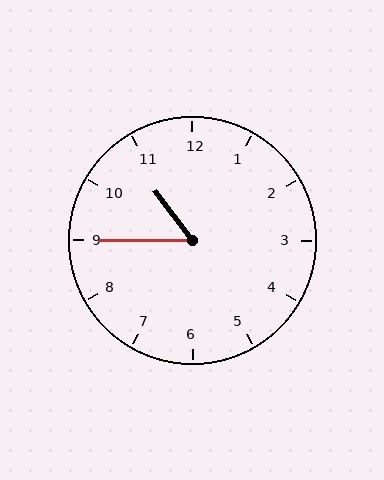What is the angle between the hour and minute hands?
Approximately 52 degrees.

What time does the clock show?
10:45.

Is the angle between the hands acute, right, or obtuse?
It is acute.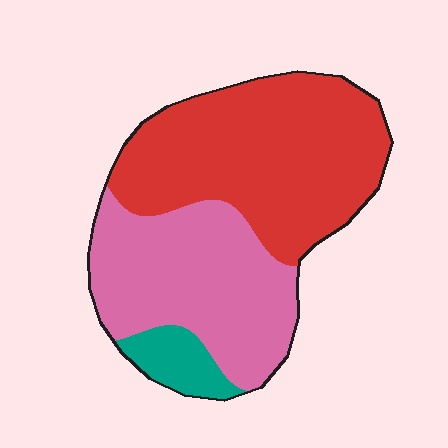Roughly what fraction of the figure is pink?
Pink covers about 40% of the figure.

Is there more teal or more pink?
Pink.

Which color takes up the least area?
Teal, at roughly 10%.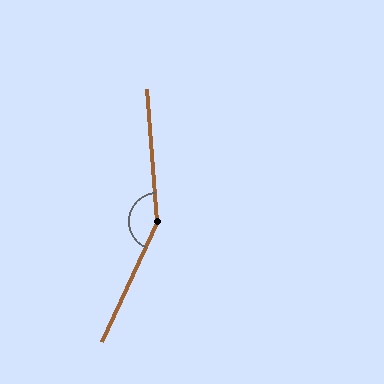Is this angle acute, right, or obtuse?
It is obtuse.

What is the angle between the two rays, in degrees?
Approximately 151 degrees.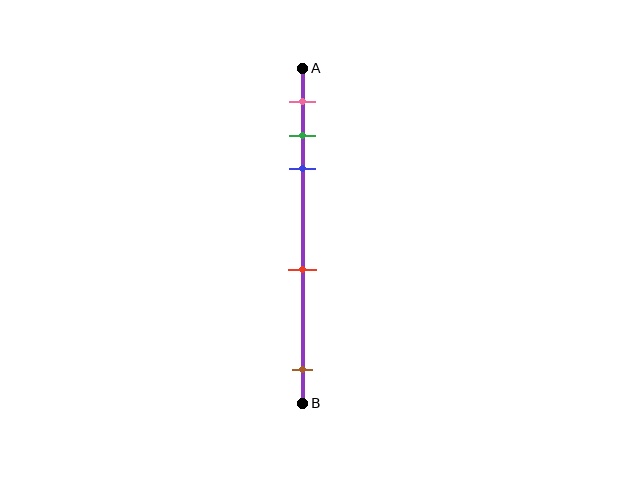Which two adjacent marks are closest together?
The green and blue marks are the closest adjacent pair.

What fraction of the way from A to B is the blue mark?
The blue mark is approximately 30% (0.3) of the way from A to B.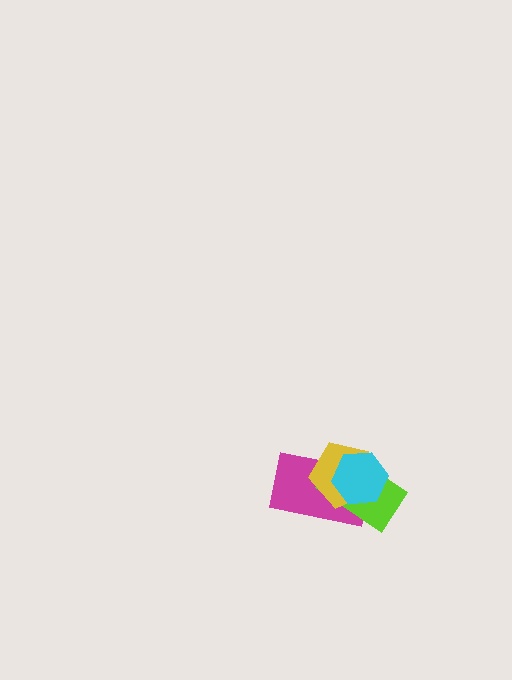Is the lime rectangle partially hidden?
Yes, it is partially covered by another shape.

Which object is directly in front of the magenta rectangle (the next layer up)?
The lime rectangle is directly in front of the magenta rectangle.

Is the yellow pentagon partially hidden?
Yes, it is partially covered by another shape.